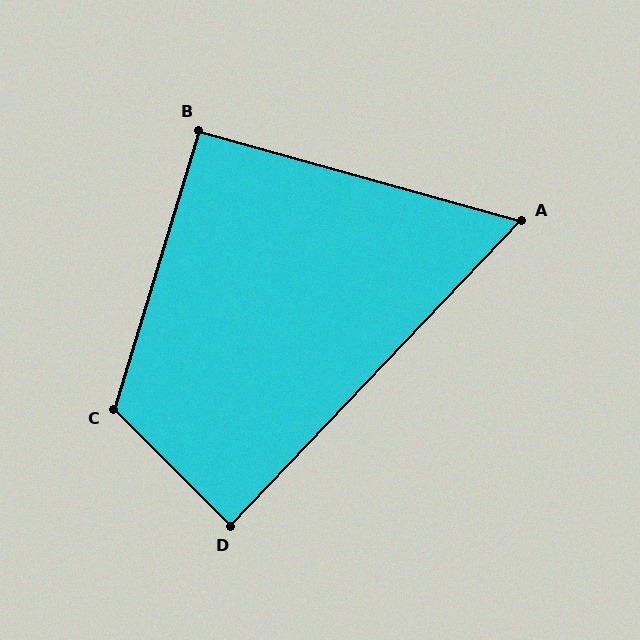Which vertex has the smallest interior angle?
A, at approximately 62 degrees.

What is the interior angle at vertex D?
Approximately 89 degrees (approximately right).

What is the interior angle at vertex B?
Approximately 91 degrees (approximately right).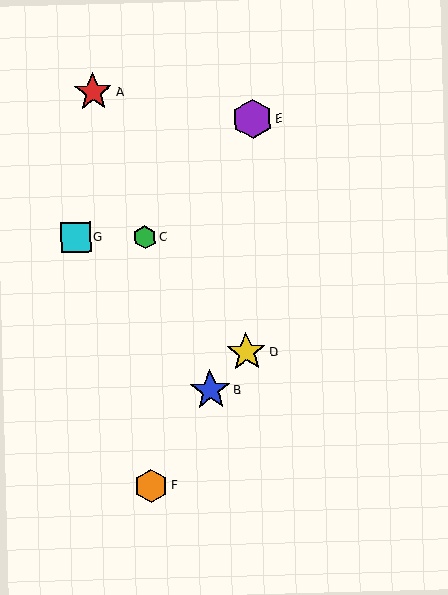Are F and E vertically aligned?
No, F is at x≈151 and E is at x≈252.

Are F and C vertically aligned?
Yes, both are at x≈151.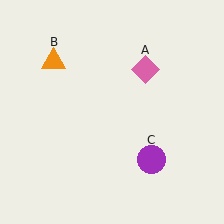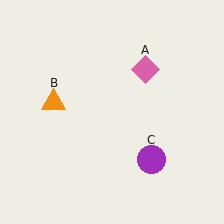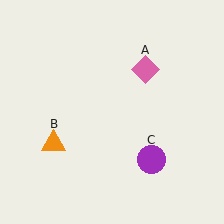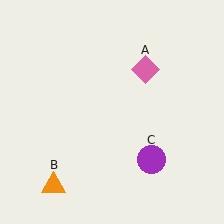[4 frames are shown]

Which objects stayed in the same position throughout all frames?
Pink diamond (object A) and purple circle (object C) remained stationary.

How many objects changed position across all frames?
1 object changed position: orange triangle (object B).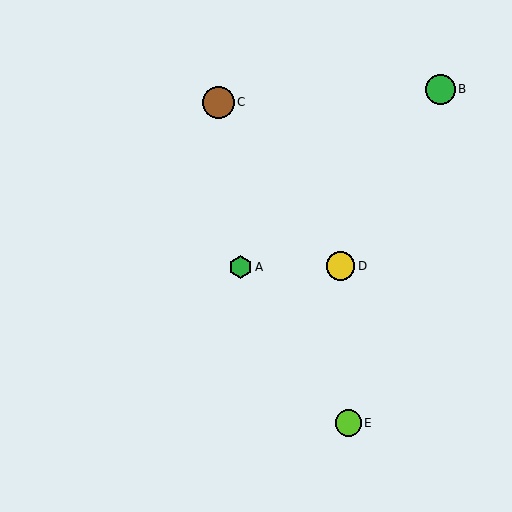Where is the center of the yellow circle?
The center of the yellow circle is at (341, 266).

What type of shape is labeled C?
Shape C is a brown circle.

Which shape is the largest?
The brown circle (labeled C) is the largest.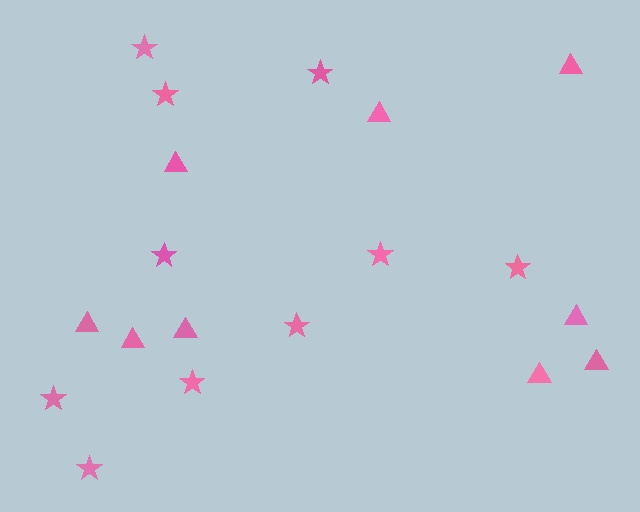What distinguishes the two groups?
There are 2 groups: one group of triangles (9) and one group of stars (10).